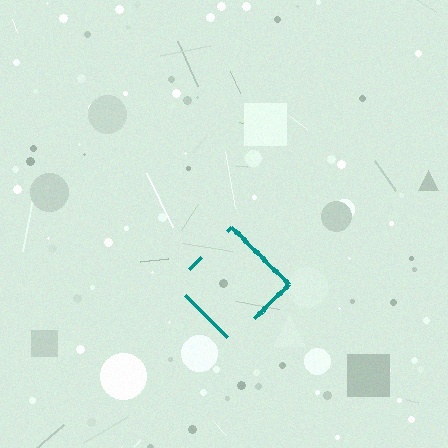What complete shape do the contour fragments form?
The contour fragments form a diamond.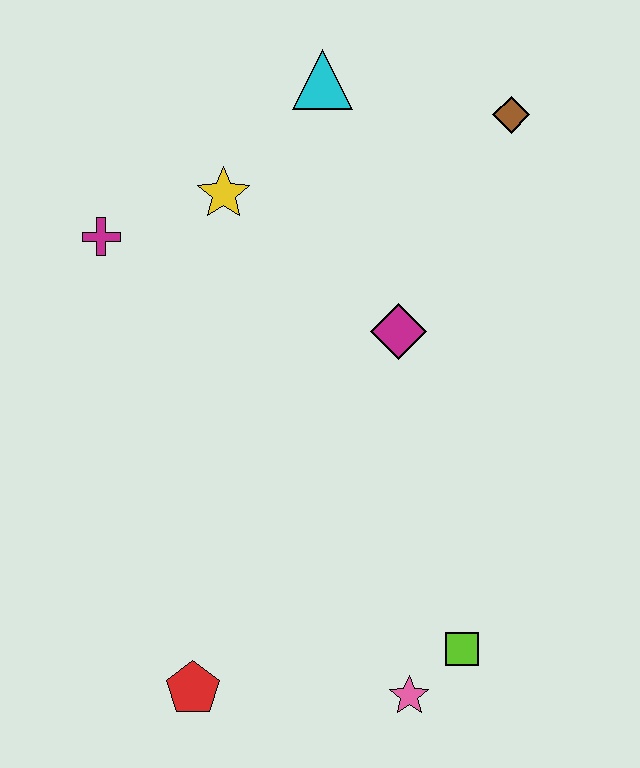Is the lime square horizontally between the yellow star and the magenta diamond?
No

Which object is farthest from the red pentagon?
The brown diamond is farthest from the red pentagon.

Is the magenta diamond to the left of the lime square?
Yes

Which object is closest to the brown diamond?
The cyan triangle is closest to the brown diamond.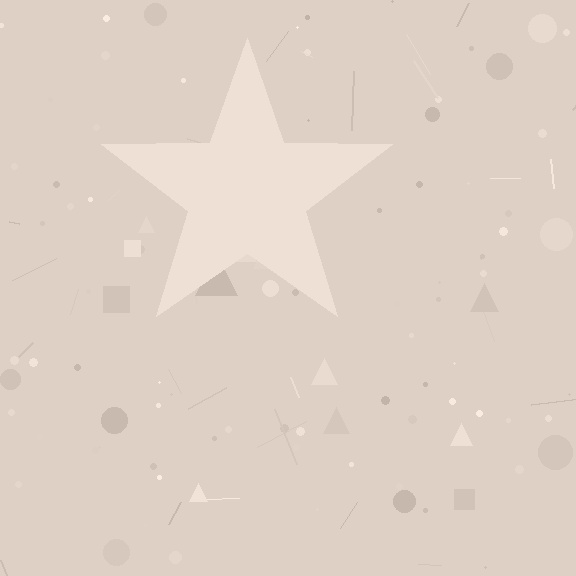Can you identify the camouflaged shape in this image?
The camouflaged shape is a star.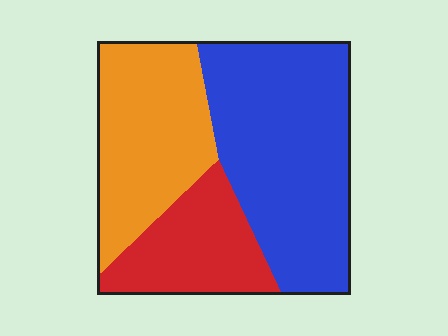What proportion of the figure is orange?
Orange takes up between a sixth and a third of the figure.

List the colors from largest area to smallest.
From largest to smallest: blue, orange, red.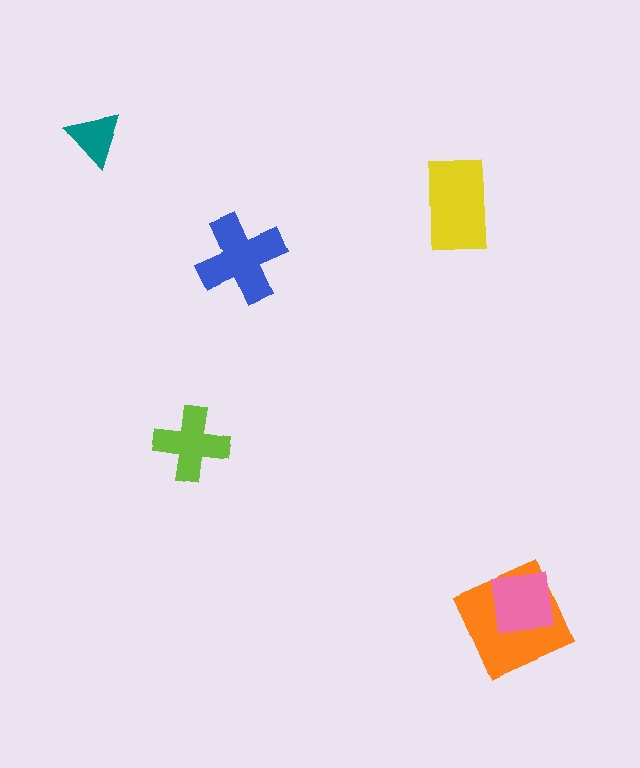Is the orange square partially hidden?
Yes, it is partially covered by another shape.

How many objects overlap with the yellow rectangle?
0 objects overlap with the yellow rectangle.